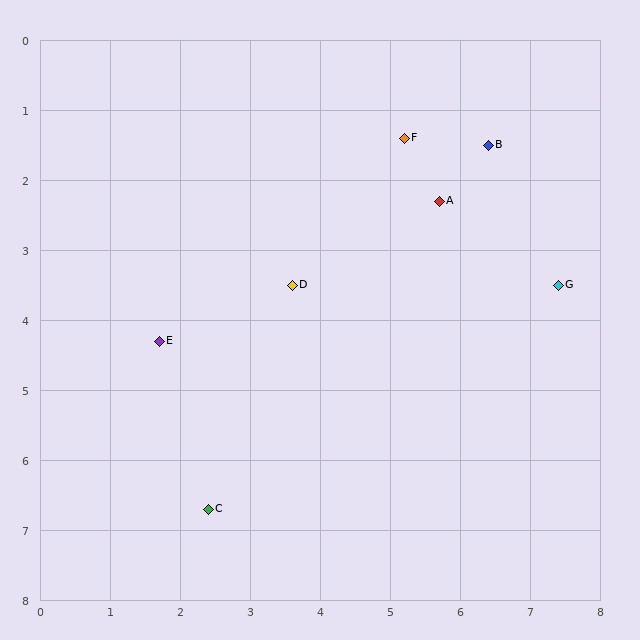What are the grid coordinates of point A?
Point A is at approximately (5.7, 2.3).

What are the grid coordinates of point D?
Point D is at approximately (3.6, 3.5).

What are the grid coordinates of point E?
Point E is at approximately (1.7, 4.3).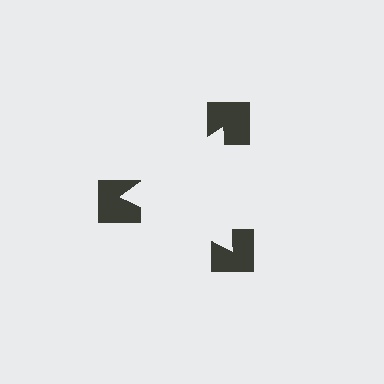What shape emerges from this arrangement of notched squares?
An illusory triangle — its edges are inferred from the aligned wedge cuts in the notched squares, not physically drawn.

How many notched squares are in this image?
There are 3 — one at each vertex of the illusory triangle.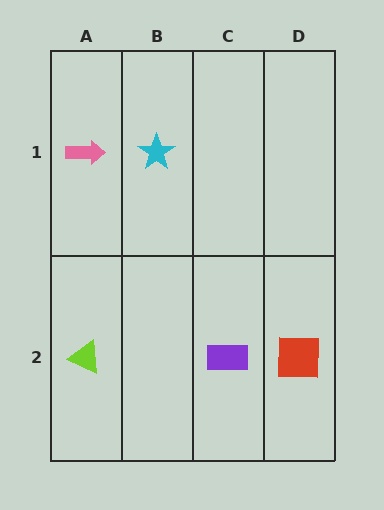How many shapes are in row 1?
2 shapes.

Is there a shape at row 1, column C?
No, that cell is empty.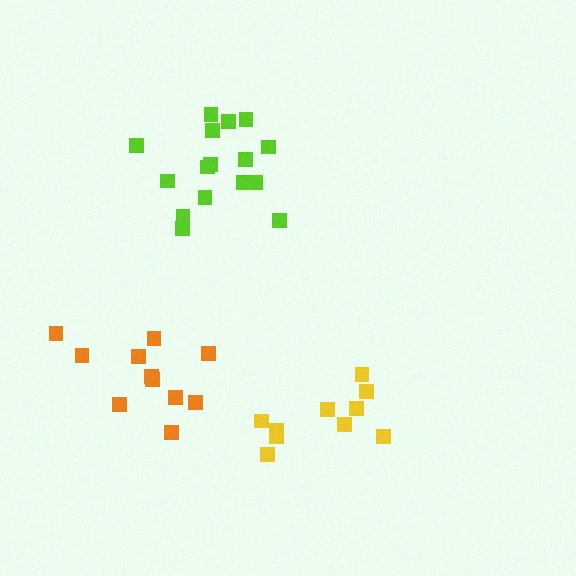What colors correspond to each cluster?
The clusters are colored: yellow, lime, orange.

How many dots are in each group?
Group 1: 10 dots, Group 2: 16 dots, Group 3: 11 dots (37 total).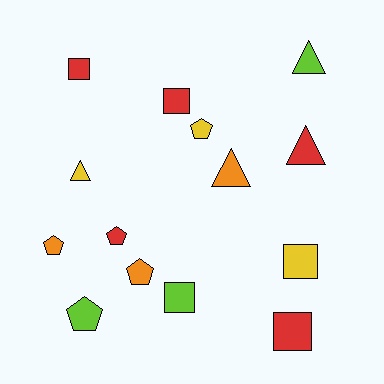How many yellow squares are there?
There is 1 yellow square.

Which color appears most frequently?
Red, with 5 objects.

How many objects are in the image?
There are 14 objects.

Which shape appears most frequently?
Pentagon, with 5 objects.